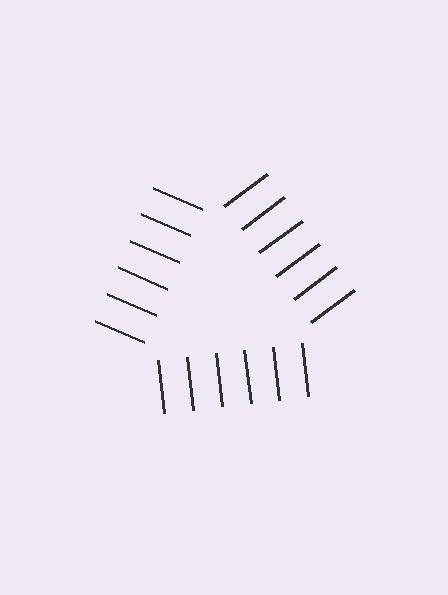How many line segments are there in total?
18 — 6 along each of the 3 edges.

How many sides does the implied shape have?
3 sides — the line-ends trace a triangle.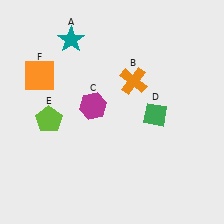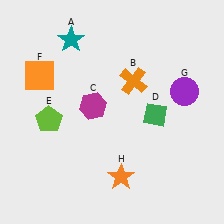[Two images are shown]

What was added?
A purple circle (G), an orange star (H) were added in Image 2.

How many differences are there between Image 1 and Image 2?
There are 2 differences between the two images.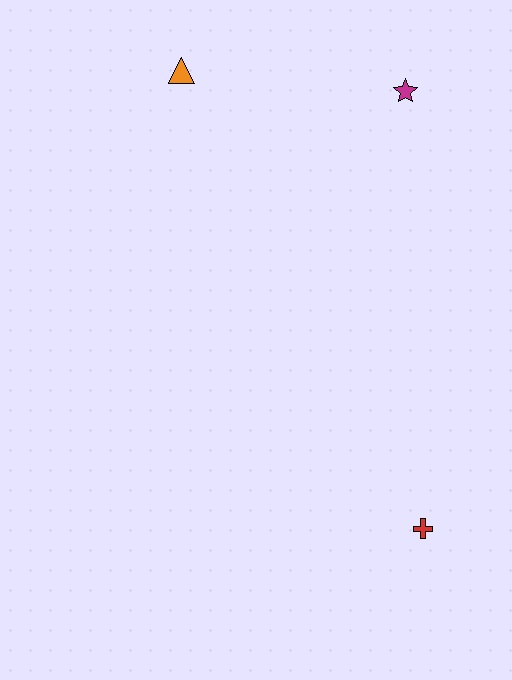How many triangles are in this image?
There is 1 triangle.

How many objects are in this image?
There are 3 objects.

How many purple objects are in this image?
There are no purple objects.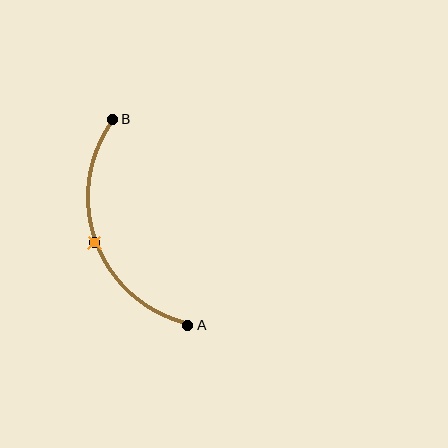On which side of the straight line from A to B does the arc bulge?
The arc bulges to the left of the straight line connecting A and B.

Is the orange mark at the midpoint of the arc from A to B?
Yes. The orange mark lies on the arc at equal arc-length from both A and B — it is the arc midpoint.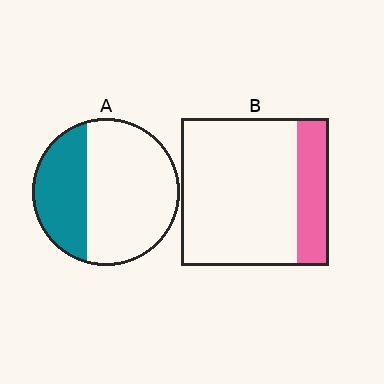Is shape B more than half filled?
No.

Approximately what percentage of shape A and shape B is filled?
A is approximately 35% and B is approximately 20%.